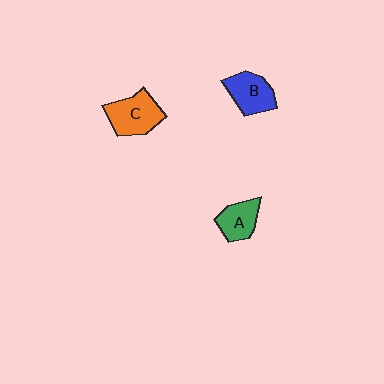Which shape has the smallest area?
Shape A (green).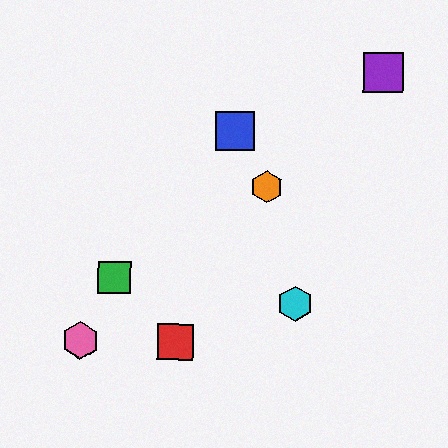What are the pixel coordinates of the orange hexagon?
The orange hexagon is at (267, 187).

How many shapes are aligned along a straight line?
3 shapes (the green square, the yellow hexagon, the orange hexagon) are aligned along a straight line.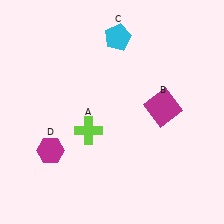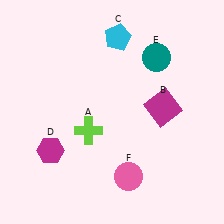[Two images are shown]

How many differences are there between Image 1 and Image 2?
There are 2 differences between the two images.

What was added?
A teal circle (E), a pink circle (F) were added in Image 2.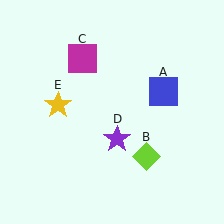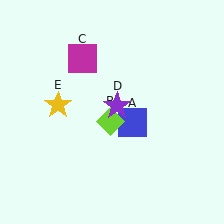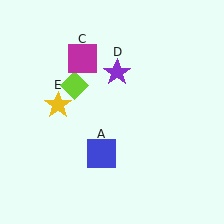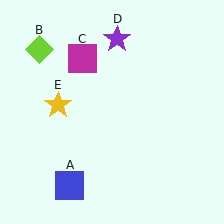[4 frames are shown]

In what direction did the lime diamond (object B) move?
The lime diamond (object B) moved up and to the left.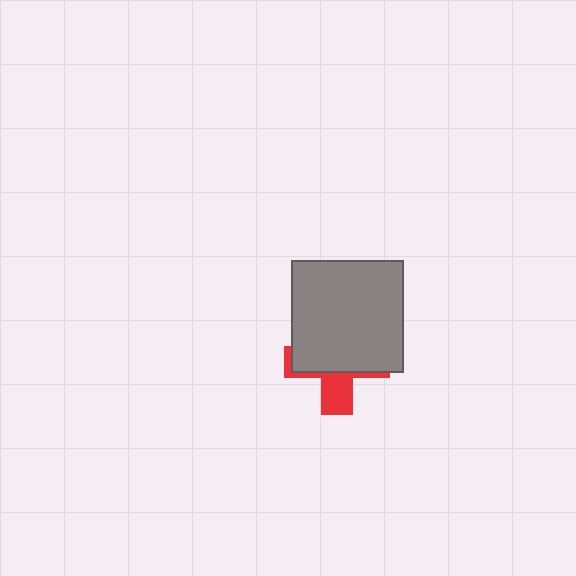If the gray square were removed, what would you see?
You would see the complete red cross.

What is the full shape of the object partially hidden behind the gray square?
The partially hidden object is a red cross.